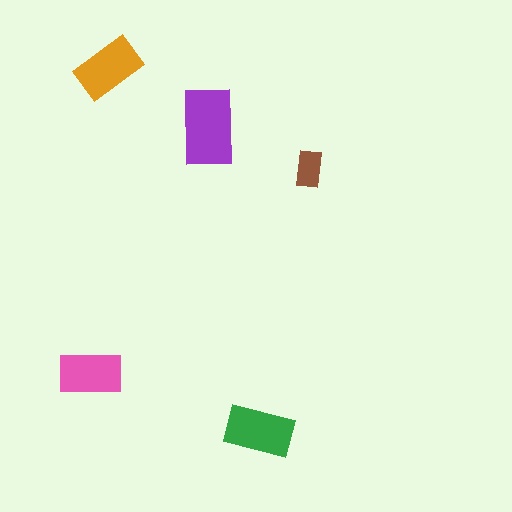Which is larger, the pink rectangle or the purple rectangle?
The purple one.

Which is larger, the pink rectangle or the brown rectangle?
The pink one.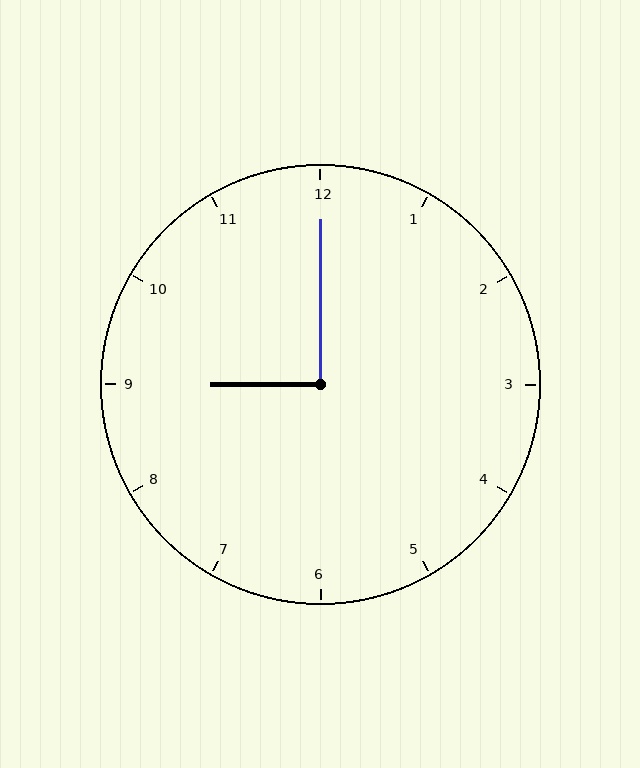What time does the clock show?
9:00.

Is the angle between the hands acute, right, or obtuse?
It is right.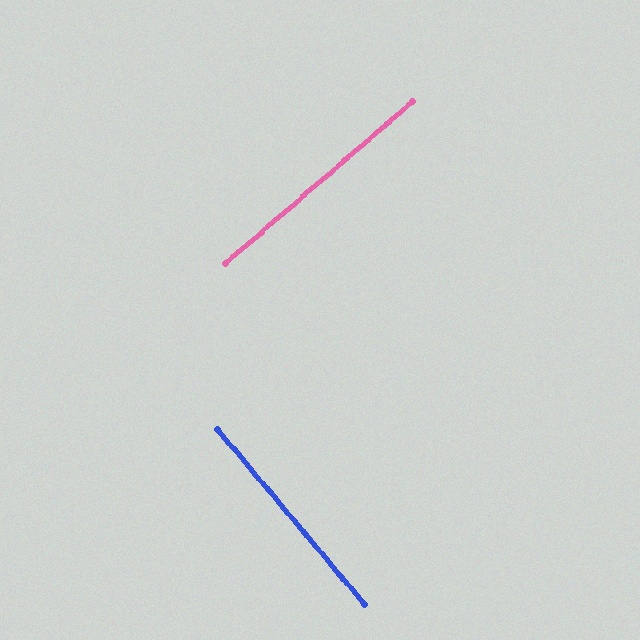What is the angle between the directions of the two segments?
Approximately 89 degrees.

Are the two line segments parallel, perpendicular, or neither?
Perpendicular — they meet at approximately 89°.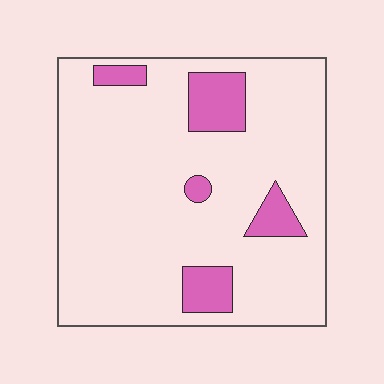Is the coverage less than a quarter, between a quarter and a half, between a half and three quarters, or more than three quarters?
Less than a quarter.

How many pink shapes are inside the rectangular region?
5.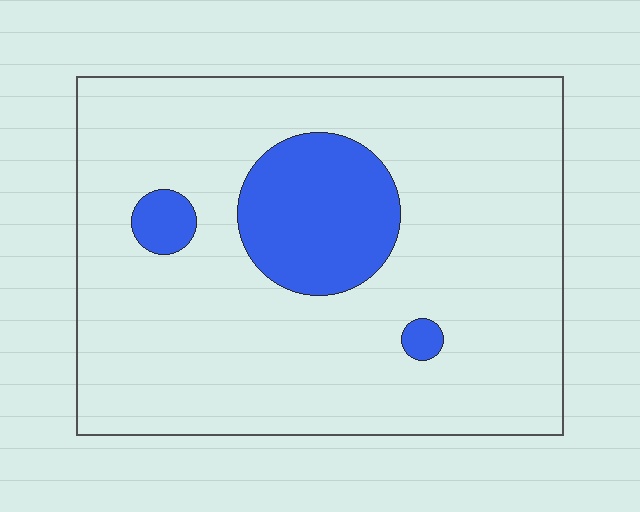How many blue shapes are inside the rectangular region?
3.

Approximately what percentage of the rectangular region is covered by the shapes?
Approximately 15%.